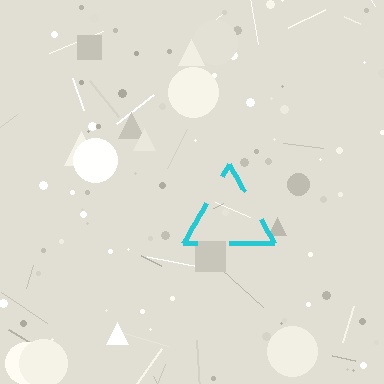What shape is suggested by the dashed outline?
The dashed outline suggests a triangle.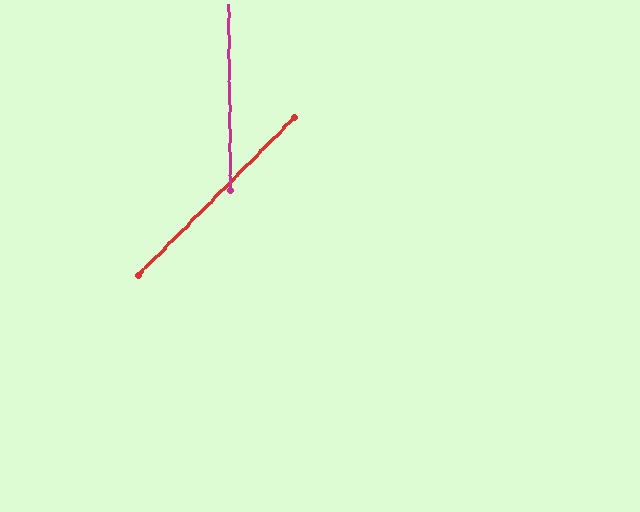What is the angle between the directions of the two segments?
Approximately 45 degrees.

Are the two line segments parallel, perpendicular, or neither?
Neither parallel nor perpendicular — they differ by about 45°.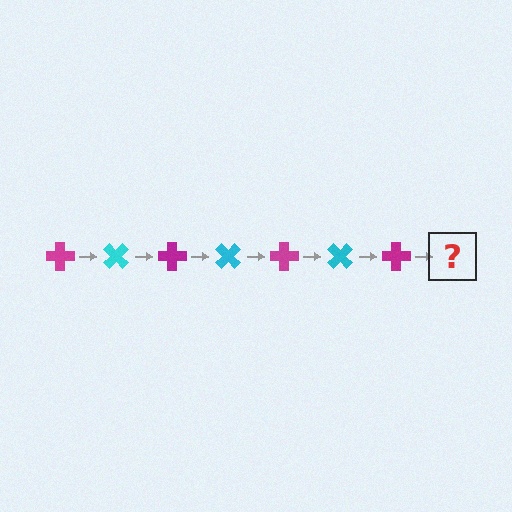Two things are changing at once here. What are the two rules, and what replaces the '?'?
The two rules are that it rotates 45 degrees each step and the color cycles through magenta and cyan. The '?' should be a cyan cross, rotated 315 degrees from the start.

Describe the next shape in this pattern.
It should be a cyan cross, rotated 315 degrees from the start.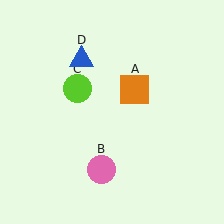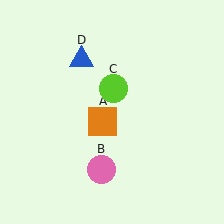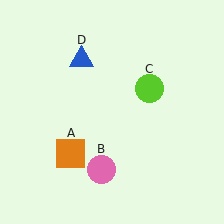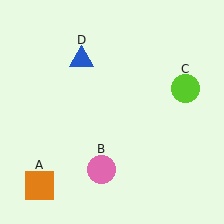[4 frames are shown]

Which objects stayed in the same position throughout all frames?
Pink circle (object B) and blue triangle (object D) remained stationary.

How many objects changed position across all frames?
2 objects changed position: orange square (object A), lime circle (object C).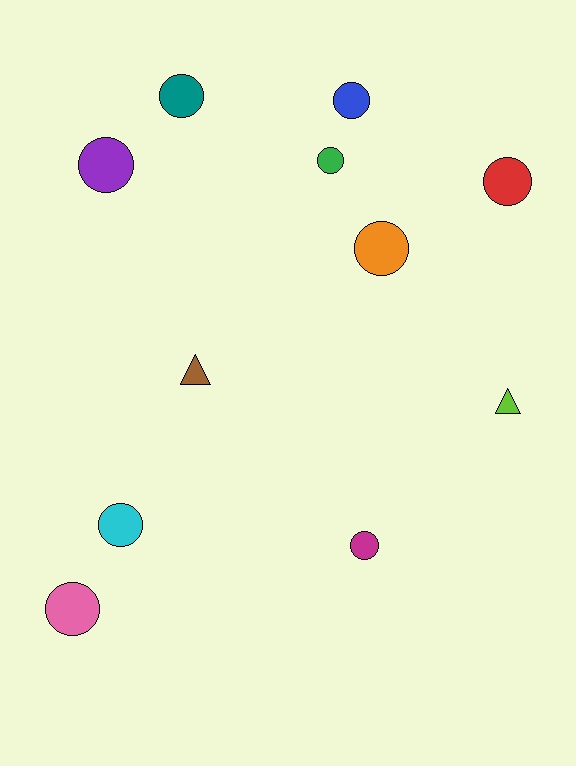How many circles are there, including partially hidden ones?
There are 9 circles.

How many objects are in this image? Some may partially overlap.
There are 11 objects.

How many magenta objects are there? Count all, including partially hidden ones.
There is 1 magenta object.